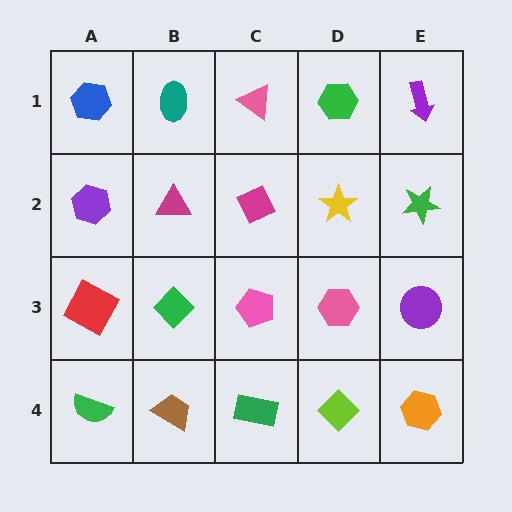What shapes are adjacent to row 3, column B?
A magenta triangle (row 2, column B), a brown trapezoid (row 4, column B), a red square (row 3, column A), a pink pentagon (row 3, column C).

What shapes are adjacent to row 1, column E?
A green star (row 2, column E), a green hexagon (row 1, column D).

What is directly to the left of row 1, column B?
A blue hexagon.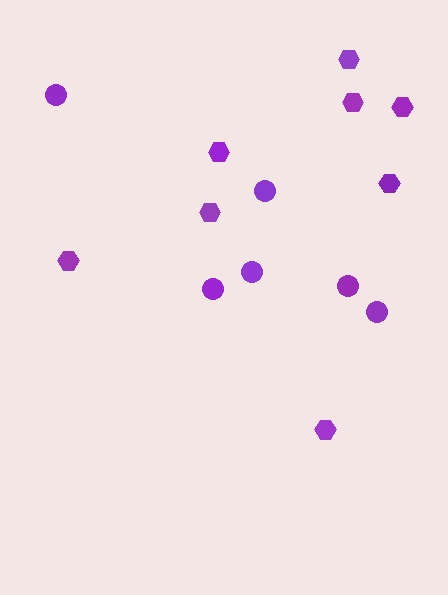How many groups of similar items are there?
There are 2 groups: one group of circles (6) and one group of hexagons (8).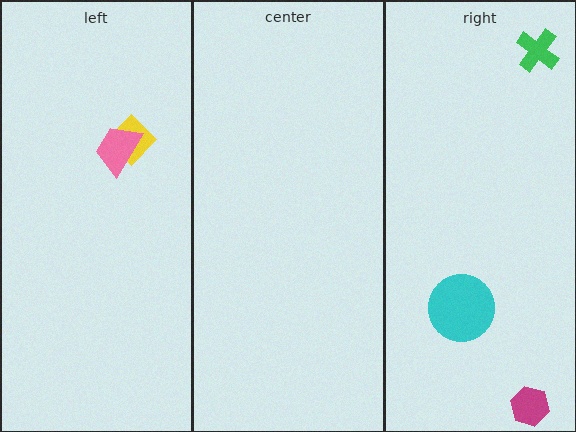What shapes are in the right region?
The cyan circle, the green cross, the magenta hexagon.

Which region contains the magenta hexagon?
The right region.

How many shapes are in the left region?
2.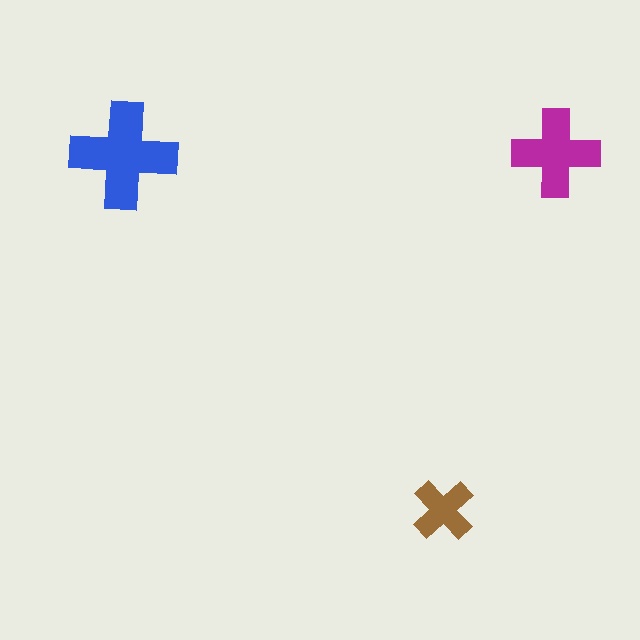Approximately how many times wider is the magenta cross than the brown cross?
About 1.5 times wider.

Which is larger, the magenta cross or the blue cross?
The blue one.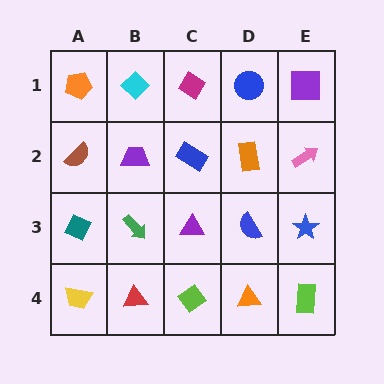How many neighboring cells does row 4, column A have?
2.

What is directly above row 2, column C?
A magenta diamond.